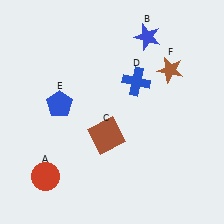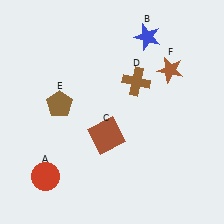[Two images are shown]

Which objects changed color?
D changed from blue to brown. E changed from blue to brown.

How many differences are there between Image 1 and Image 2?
There are 2 differences between the two images.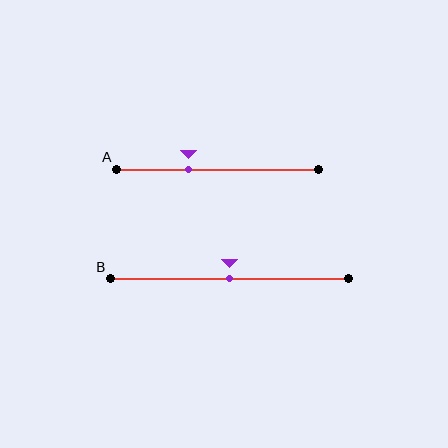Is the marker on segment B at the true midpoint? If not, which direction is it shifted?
Yes, the marker on segment B is at the true midpoint.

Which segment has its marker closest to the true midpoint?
Segment B has its marker closest to the true midpoint.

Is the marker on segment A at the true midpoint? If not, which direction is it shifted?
No, the marker on segment A is shifted to the left by about 14% of the segment length.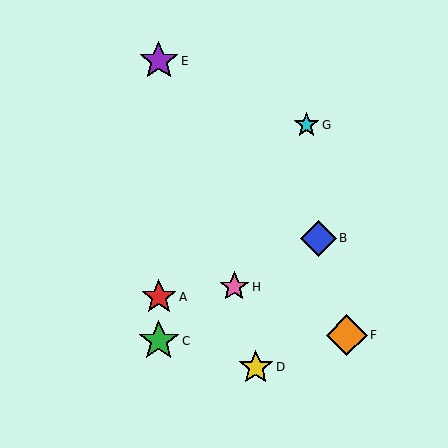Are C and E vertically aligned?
Yes, both are at x≈159.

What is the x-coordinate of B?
Object B is at x≈318.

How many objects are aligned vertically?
3 objects (A, C, E) are aligned vertically.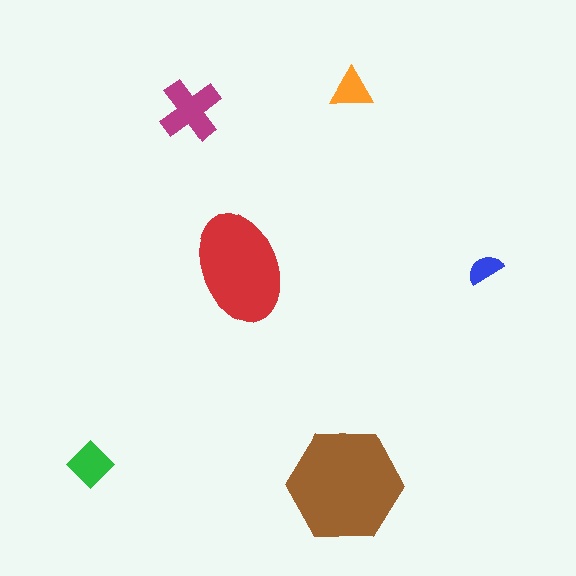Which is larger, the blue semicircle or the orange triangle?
The orange triangle.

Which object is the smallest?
The blue semicircle.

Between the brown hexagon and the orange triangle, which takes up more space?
The brown hexagon.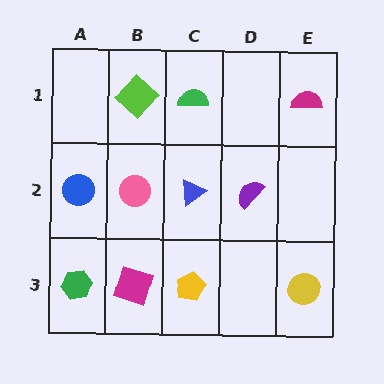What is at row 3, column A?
A green hexagon.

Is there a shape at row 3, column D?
No, that cell is empty.